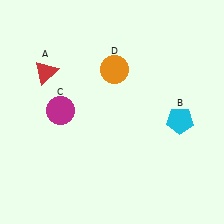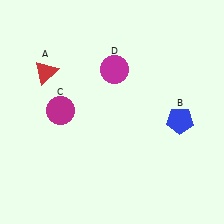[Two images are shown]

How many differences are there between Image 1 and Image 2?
There are 2 differences between the two images.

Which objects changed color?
B changed from cyan to blue. D changed from orange to magenta.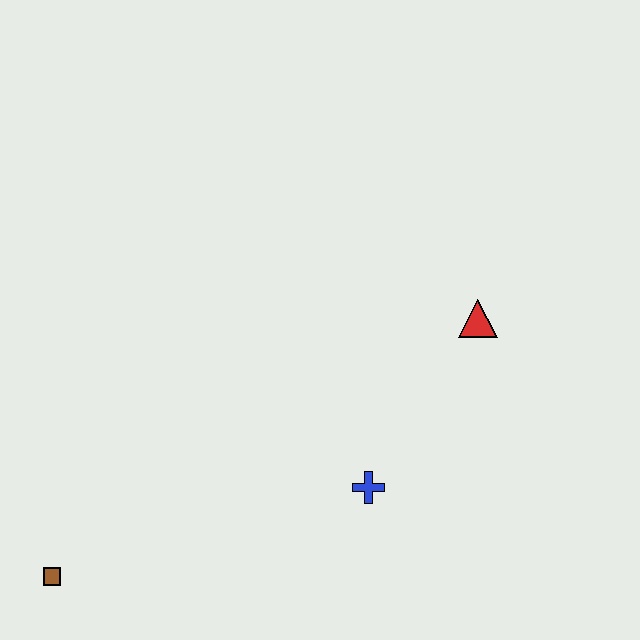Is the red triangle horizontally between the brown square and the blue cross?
No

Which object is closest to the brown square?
The blue cross is closest to the brown square.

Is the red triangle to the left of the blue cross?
No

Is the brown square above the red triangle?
No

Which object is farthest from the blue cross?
The brown square is farthest from the blue cross.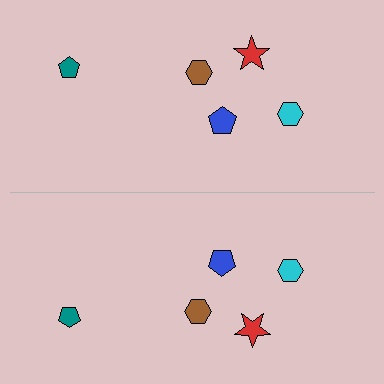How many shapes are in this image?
There are 10 shapes in this image.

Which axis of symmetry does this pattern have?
The pattern has a horizontal axis of symmetry running through the center of the image.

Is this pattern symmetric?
Yes, this pattern has bilateral (reflection) symmetry.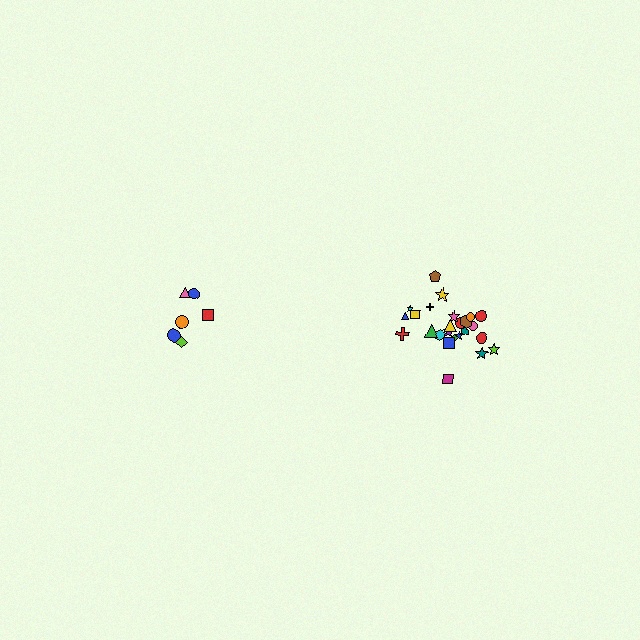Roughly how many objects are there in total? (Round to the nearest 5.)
Roughly 30 objects in total.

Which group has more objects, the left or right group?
The right group.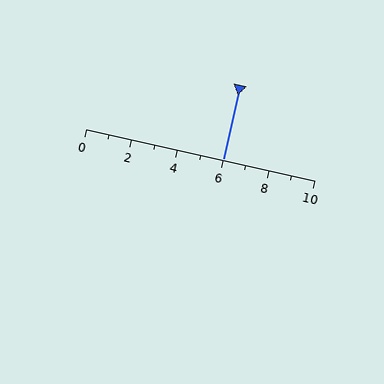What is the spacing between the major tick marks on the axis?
The major ticks are spaced 2 apart.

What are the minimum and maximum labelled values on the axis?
The axis runs from 0 to 10.